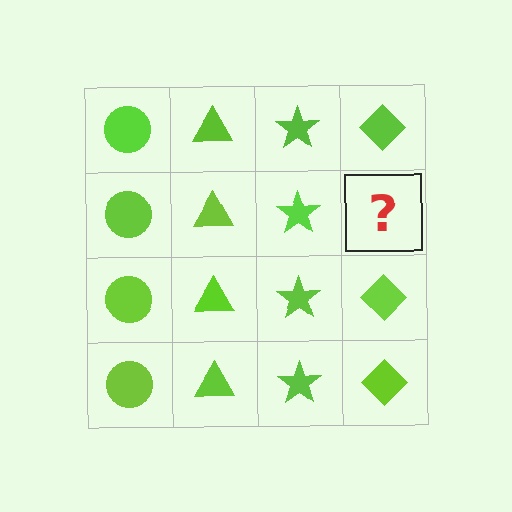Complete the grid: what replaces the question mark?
The question mark should be replaced with a lime diamond.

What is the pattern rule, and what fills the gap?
The rule is that each column has a consistent shape. The gap should be filled with a lime diamond.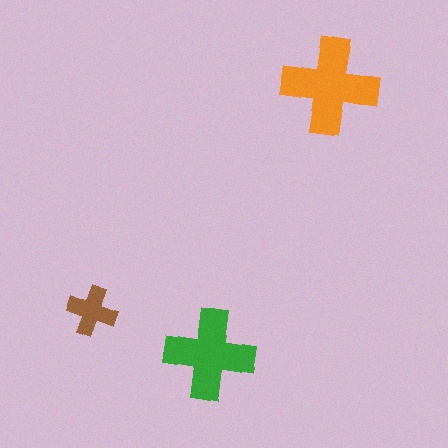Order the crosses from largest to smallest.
the orange one, the green one, the brown one.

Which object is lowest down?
The green cross is bottommost.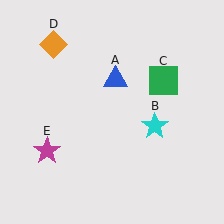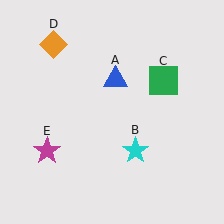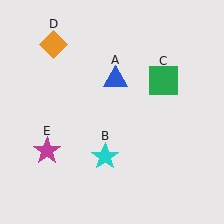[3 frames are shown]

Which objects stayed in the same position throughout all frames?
Blue triangle (object A) and green square (object C) and orange diamond (object D) and magenta star (object E) remained stationary.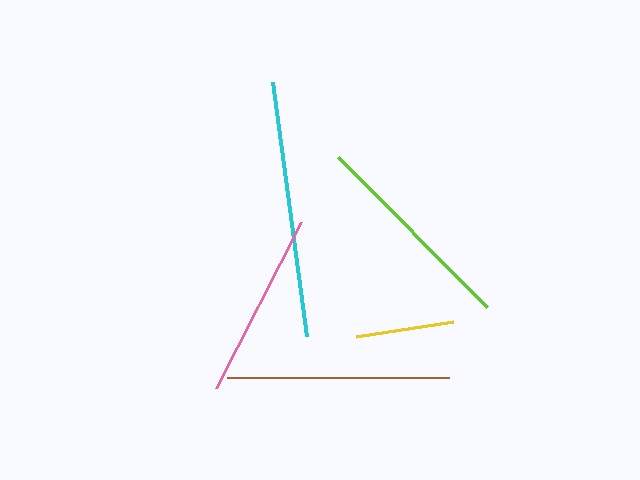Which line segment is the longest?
The cyan line is the longest at approximately 257 pixels.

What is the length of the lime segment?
The lime segment is approximately 211 pixels long.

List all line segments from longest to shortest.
From longest to shortest: cyan, brown, lime, pink, yellow.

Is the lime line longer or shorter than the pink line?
The lime line is longer than the pink line.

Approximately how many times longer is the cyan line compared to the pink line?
The cyan line is approximately 1.4 times the length of the pink line.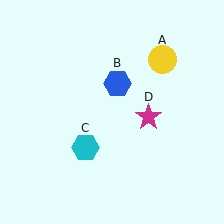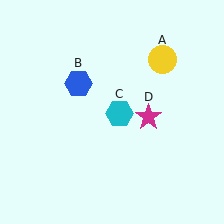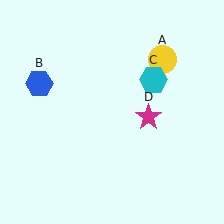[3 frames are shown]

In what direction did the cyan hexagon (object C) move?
The cyan hexagon (object C) moved up and to the right.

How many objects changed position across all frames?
2 objects changed position: blue hexagon (object B), cyan hexagon (object C).